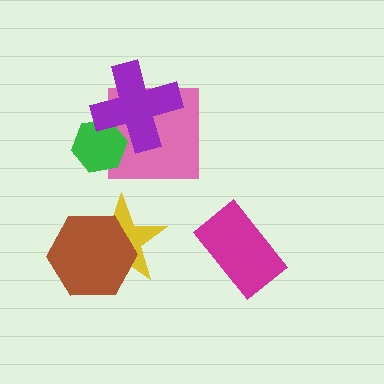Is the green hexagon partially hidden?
Yes, it is partially covered by another shape.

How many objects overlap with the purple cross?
2 objects overlap with the purple cross.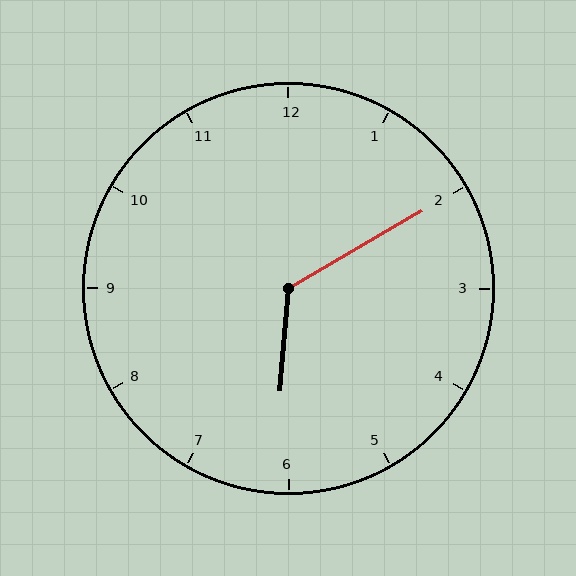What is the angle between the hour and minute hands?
Approximately 125 degrees.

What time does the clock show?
6:10.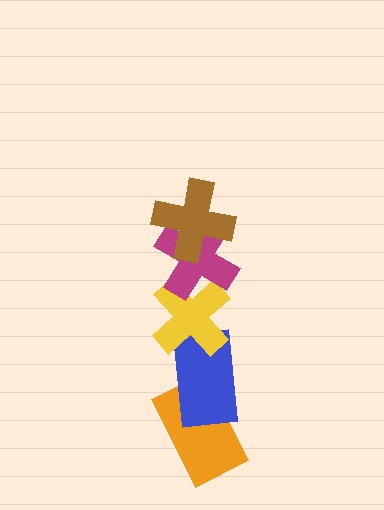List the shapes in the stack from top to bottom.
From top to bottom: the brown cross, the magenta cross, the yellow cross, the blue rectangle, the orange rectangle.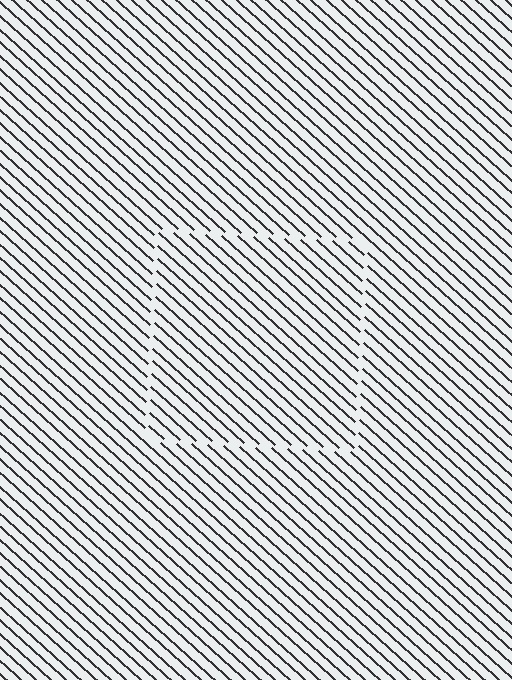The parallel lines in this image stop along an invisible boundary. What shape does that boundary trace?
An illusory square. The interior of the shape contains the same grating, shifted by half a period — the contour is defined by the phase discontinuity where line-ends from the inner and outer gratings abut.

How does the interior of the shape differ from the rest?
The interior of the shape contains the same grating, shifted by half a period — the contour is defined by the phase discontinuity where line-ends from the inner and outer gratings abut.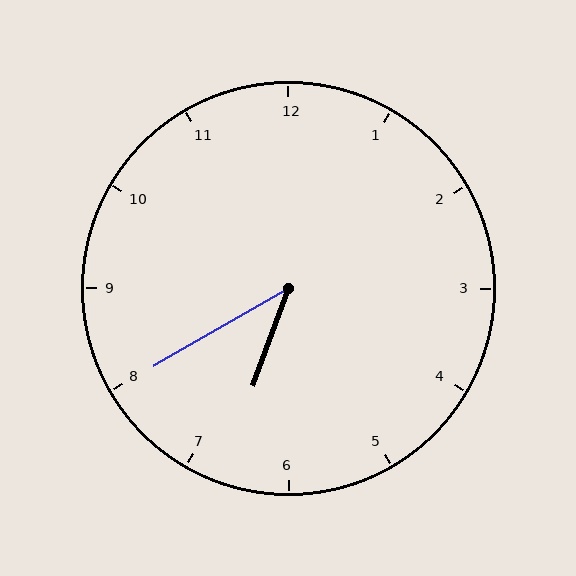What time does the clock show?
6:40.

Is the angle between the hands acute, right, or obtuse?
It is acute.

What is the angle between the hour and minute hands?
Approximately 40 degrees.